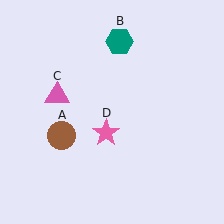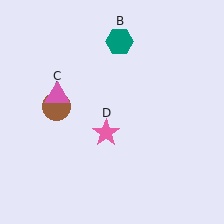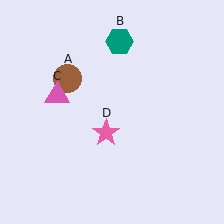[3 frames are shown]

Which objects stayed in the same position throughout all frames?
Teal hexagon (object B) and pink triangle (object C) and pink star (object D) remained stationary.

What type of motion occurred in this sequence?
The brown circle (object A) rotated clockwise around the center of the scene.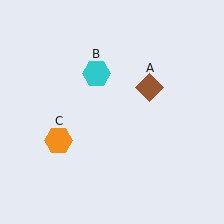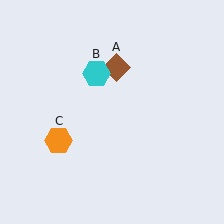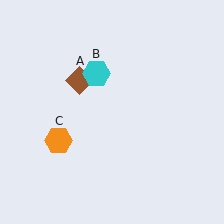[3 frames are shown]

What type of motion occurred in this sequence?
The brown diamond (object A) rotated counterclockwise around the center of the scene.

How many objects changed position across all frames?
1 object changed position: brown diamond (object A).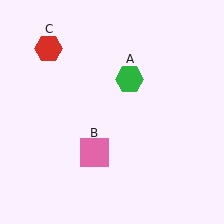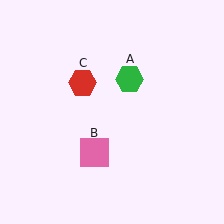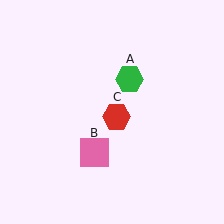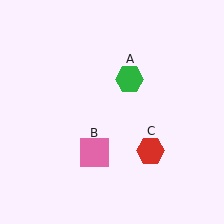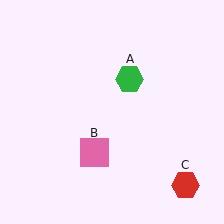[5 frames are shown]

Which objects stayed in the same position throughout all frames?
Green hexagon (object A) and pink square (object B) remained stationary.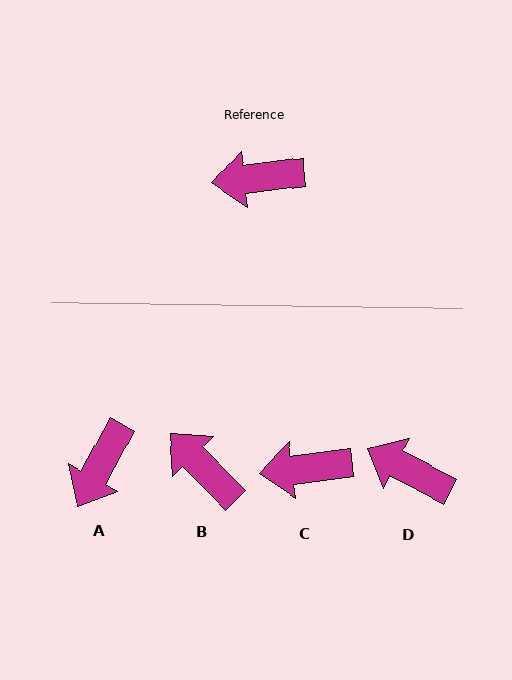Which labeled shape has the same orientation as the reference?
C.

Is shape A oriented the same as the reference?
No, it is off by about 55 degrees.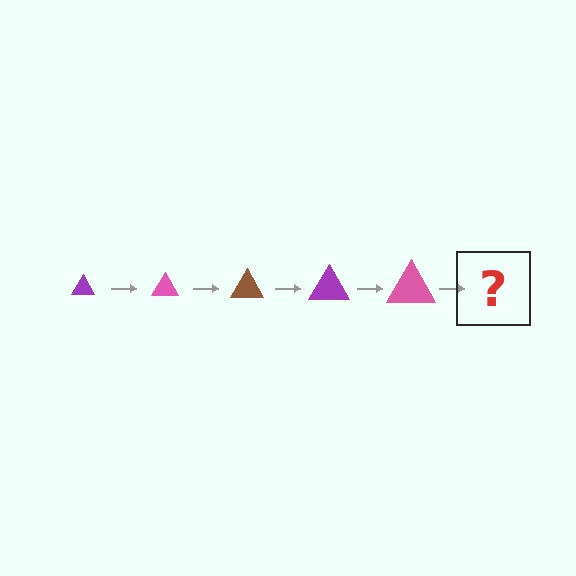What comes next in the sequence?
The next element should be a brown triangle, larger than the previous one.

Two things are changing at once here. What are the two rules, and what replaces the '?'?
The two rules are that the triangle grows larger each step and the color cycles through purple, pink, and brown. The '?' should be a brown triangle, larger than the previous one.